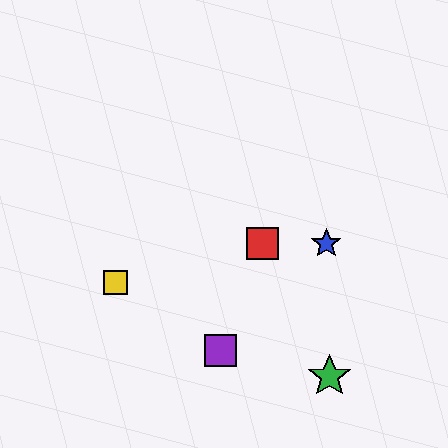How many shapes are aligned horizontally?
2 shapes (the red square, the blue star) are aligned horizontally.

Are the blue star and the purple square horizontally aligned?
No, the blue star is at y≈244 and the purple square is at y≈350.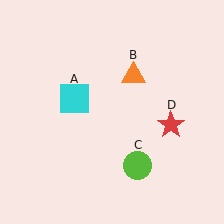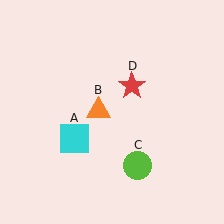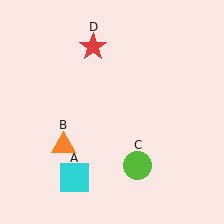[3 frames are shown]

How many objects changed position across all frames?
3 objects changed position: cyan square (object A), orange triangle (object B), red star (object D).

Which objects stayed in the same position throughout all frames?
Lime circle (object C) remained stationary.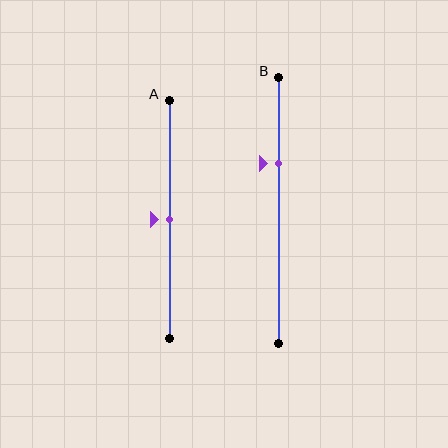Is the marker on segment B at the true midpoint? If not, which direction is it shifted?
No, the marker on segment B is shifted upward by about 18% of the segment length.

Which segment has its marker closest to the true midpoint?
Segment A has its marker closest to the true midpoint.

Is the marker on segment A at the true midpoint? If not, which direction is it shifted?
Yes, the marker on segment A is at the true midpoint.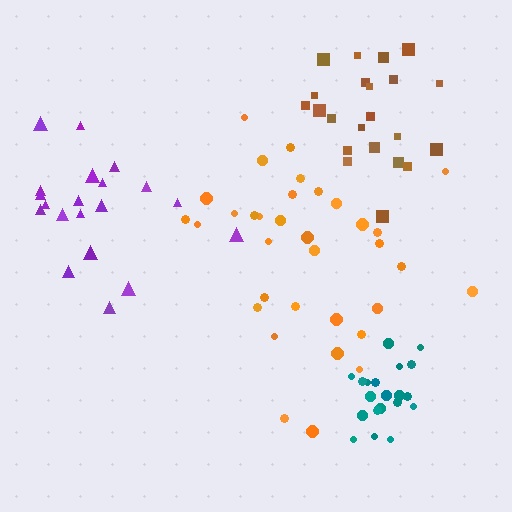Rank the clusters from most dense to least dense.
teal, brown, purple, orange.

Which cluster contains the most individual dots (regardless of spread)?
Orange (34).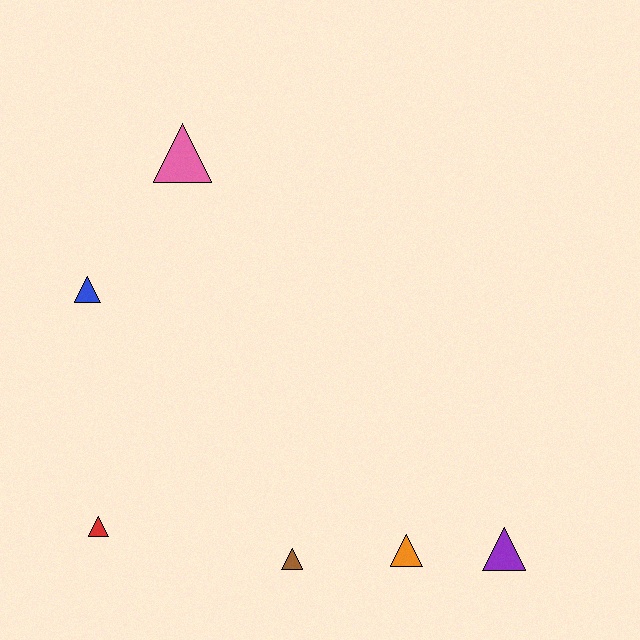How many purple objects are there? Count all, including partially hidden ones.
There is 1 purple object.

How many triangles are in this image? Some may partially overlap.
There are 6 triangles.